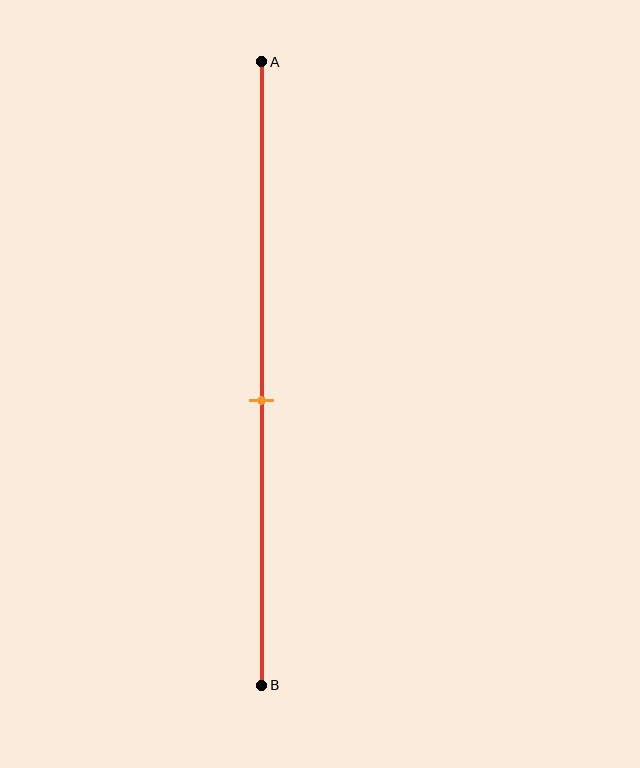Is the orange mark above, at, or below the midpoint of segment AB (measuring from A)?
The orange mark is below the midpoint of segment AB.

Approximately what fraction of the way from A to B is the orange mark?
The orange mark is approximately 55% of the way from A to B.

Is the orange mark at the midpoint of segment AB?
No, the mark is at about 55% from A, not at the 50% midpoint.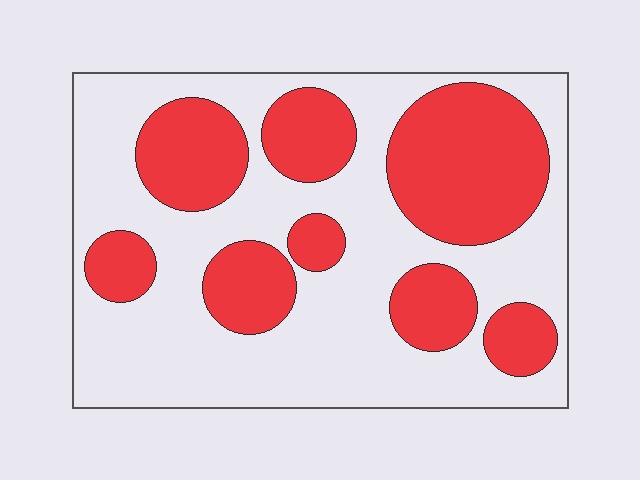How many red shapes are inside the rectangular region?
8.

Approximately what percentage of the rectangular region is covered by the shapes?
Approximately 40%.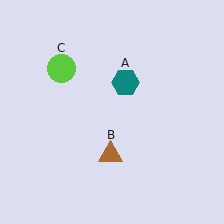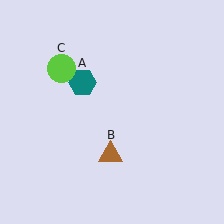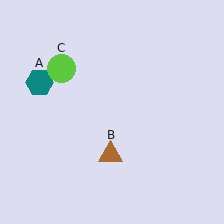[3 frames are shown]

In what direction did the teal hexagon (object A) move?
The teal hexagon (object A) moved left.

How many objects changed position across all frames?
1 object changed position: teal hexagon (object A).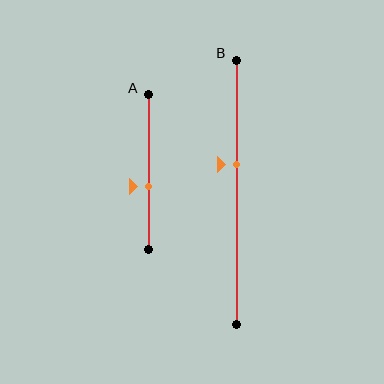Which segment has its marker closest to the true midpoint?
Segment A has its marker closest to the true midpoint.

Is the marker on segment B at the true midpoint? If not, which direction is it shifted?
No, the marker on segment B is shifted upward by about 10% of the segment length.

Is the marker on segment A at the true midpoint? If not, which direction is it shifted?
No, the marker on segment A is shifted downward by about 10% of the segment length.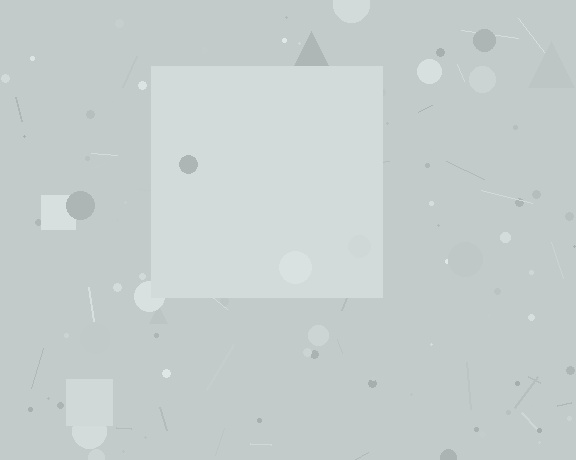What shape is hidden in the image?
A square is hidden in the image.